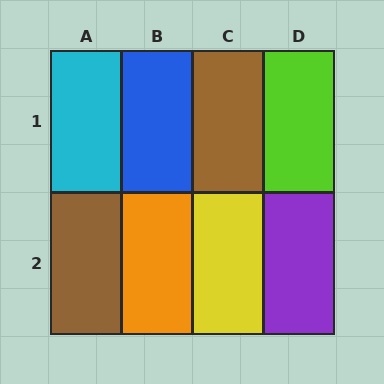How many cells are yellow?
1 cell is yellow.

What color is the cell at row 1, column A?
Cyan.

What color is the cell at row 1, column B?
Blue.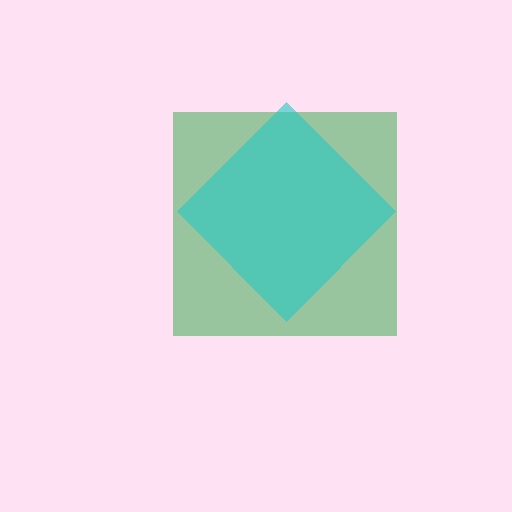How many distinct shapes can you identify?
There are 2 distinct shapes: a green square, a cyan diamond.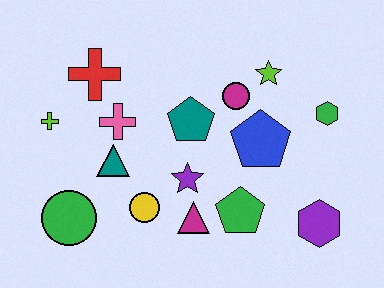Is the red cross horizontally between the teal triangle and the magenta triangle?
No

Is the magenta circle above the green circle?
Yes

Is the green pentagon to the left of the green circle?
No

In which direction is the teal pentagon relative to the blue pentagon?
The teal pentagon is to the left of the blue pentagon.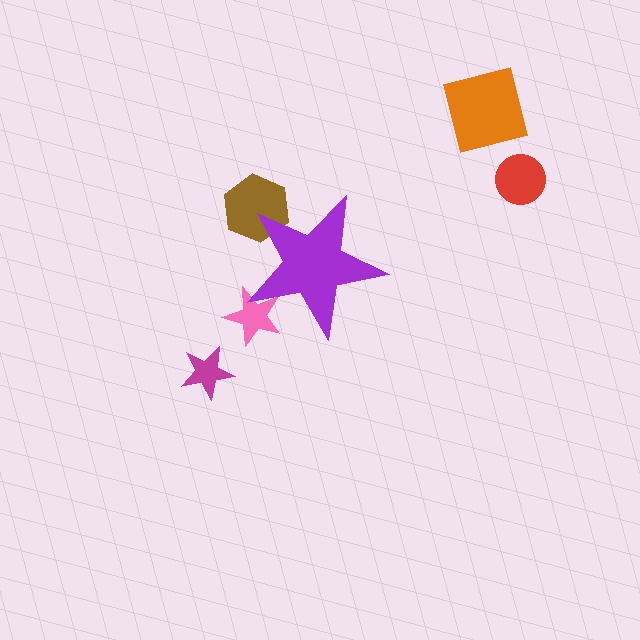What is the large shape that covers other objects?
A purple star.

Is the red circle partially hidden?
No, the red circle is fully visible.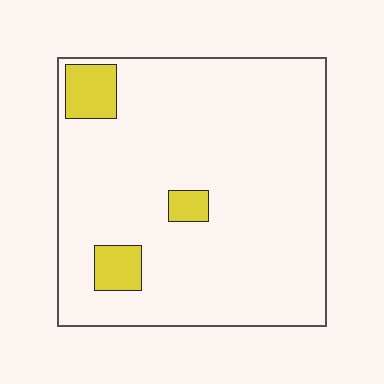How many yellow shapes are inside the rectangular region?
3.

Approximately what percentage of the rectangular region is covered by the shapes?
Approximately 10%.